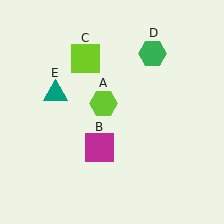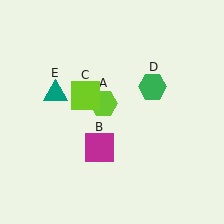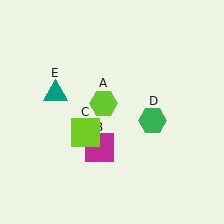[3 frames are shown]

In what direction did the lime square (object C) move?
The lime square (object C) moved down.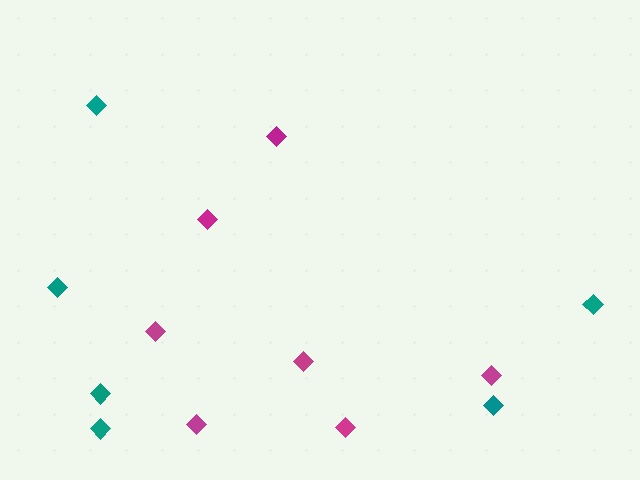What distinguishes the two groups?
There are 2 groups: one group of teal diamonds (6) and one group of magenta diamonds (7).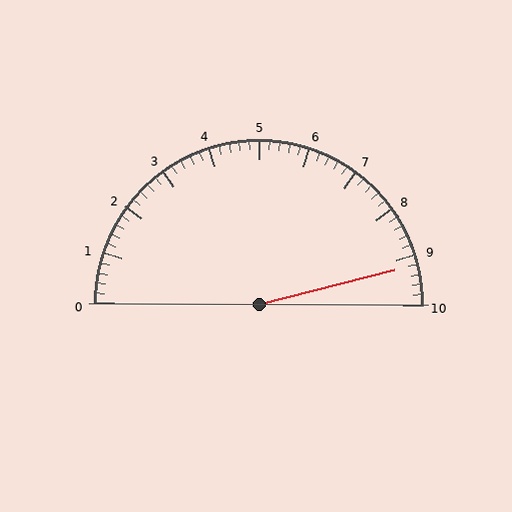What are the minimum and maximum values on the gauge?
The gauge ranges from 0 to 10.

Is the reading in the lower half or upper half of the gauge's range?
The reading is in the upper half of the range (0 to 10).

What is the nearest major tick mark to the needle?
The nearest major tick mark is 9.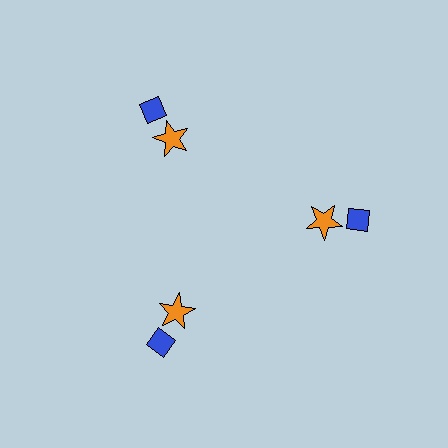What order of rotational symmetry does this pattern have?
This pattern has 3-fold rotational symmetry.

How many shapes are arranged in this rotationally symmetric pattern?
There are 6 shapes, arranged in 3 groups of 2.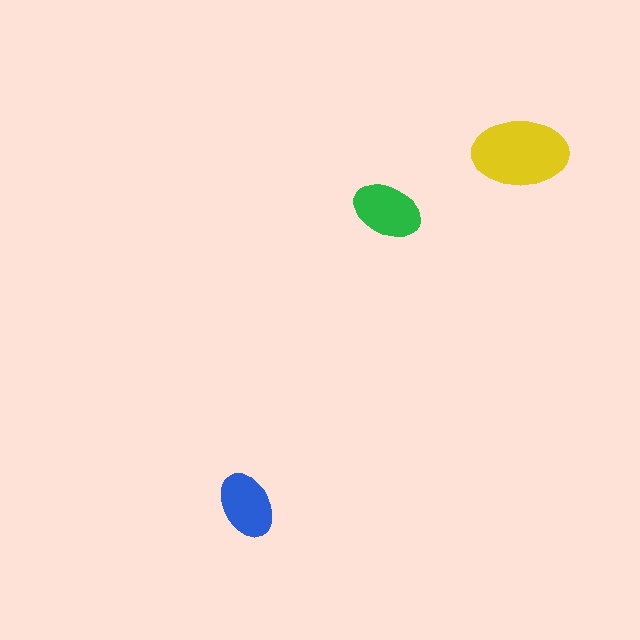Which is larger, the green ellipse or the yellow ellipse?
The yellow one.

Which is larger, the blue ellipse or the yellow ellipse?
The yellow one.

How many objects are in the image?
There are 3 objects in the image.